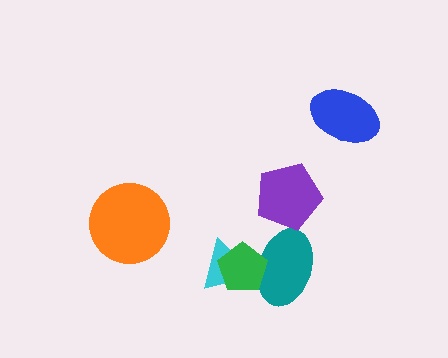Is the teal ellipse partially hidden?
Yes, it is partially covered by another shape.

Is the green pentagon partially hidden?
No, no other shape covers it.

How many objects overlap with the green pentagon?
2 objects overlap with the green pentagon.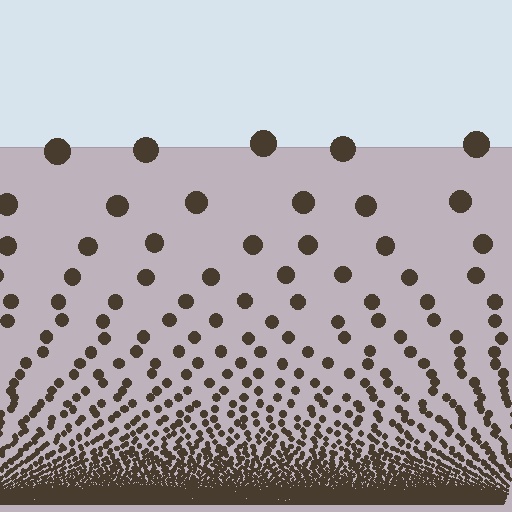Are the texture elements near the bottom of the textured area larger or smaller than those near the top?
Smaller. The gradient is inverted — elements near the bottom are smaller and denser.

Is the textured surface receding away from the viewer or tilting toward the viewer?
The surface appears to tilt toward the viewer. Texture elements get larger and sparser toward the top.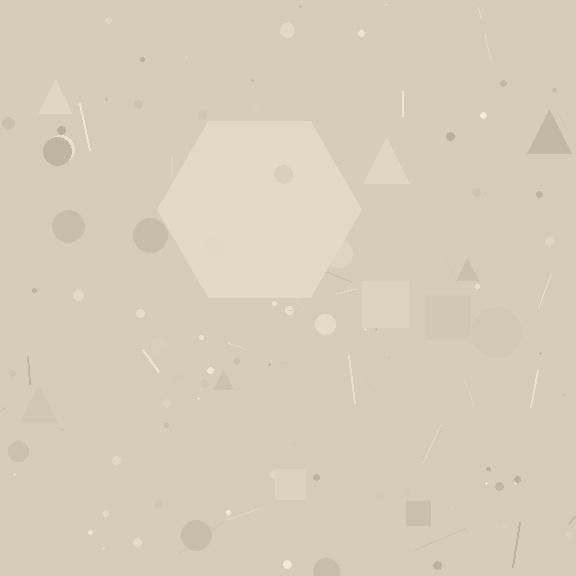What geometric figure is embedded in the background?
A hexagon is embedded in the background.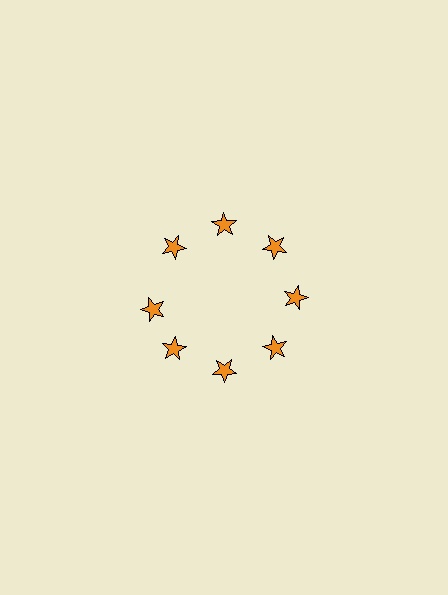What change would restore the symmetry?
The symmetry would be restored by rotating it back into even spacing with its neighbors so that all 8 stars sit at equal angles and equal distance from the center.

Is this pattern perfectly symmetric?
No. The 8 orange stars are arranged in a ring, but one element near the 9 o'clock position is rotated out of alignment along the ring, breaking the 8-fold rotational symmetry.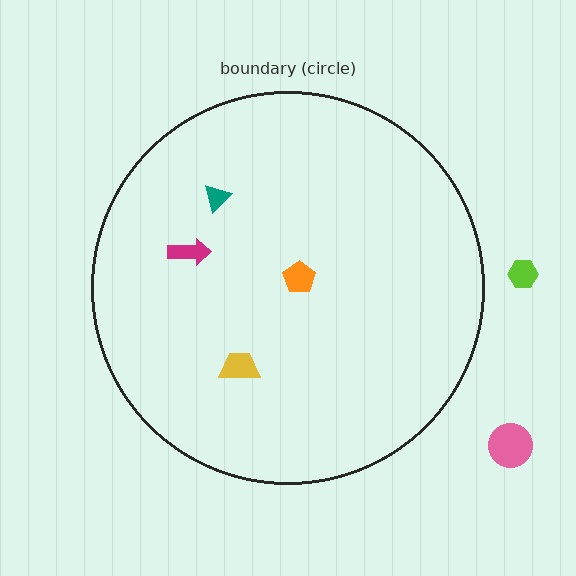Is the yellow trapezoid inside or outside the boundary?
Inside.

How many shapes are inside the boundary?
4 inside, 2 outside.